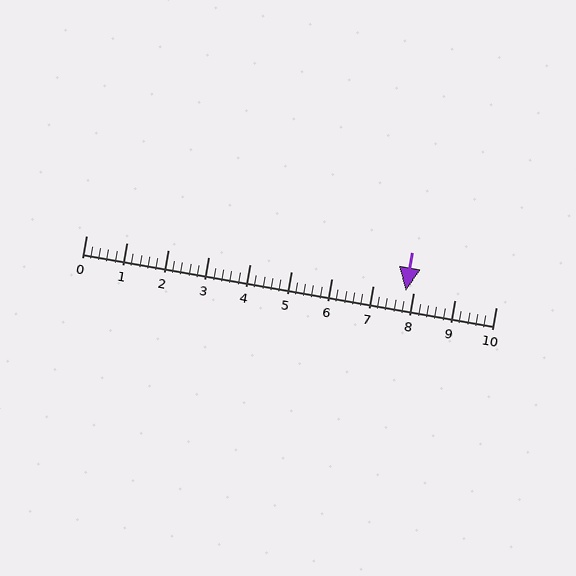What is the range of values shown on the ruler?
The ruler shows values from 0 to 10.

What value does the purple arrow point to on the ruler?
The purple arrow points to approximately 7.8.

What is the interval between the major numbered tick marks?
The major tick marks are spaced 1 units apart.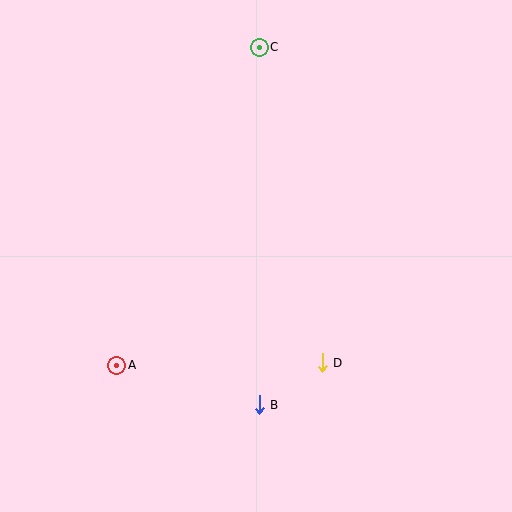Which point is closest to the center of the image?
Point D at (322, 363) is closest to the center.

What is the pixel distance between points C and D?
The distance between C and D is 322 pixels.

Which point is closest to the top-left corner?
Point C is closest to the top-left corner.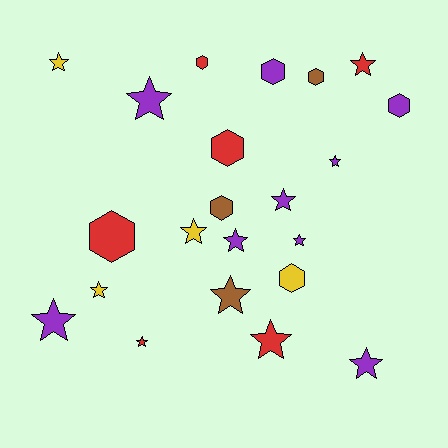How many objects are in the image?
There are 22 objects.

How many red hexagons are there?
There are 3 red hexagons.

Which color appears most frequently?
Purple, with 9 objects.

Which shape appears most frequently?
Star, with 14 objects.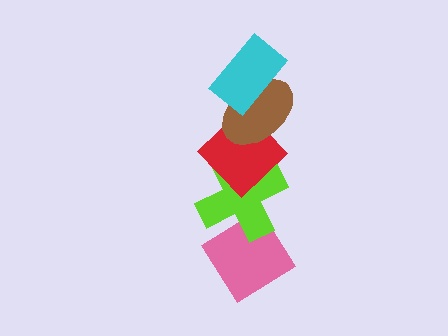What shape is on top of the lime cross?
The red diamond is on top of the lime cross.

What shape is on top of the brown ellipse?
The cyan rectangle is on top of the brown ellipse.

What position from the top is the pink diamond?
The pink diamond is 5th from the top.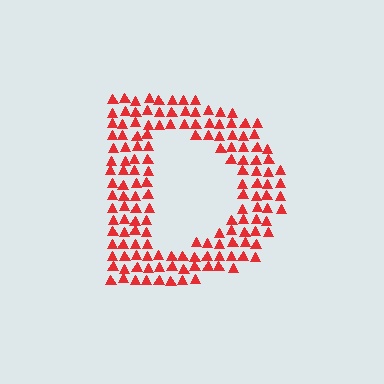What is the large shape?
The large shape is the letter D.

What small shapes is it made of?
It is made of small triangles.